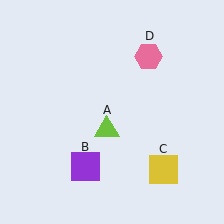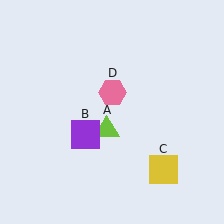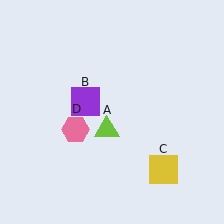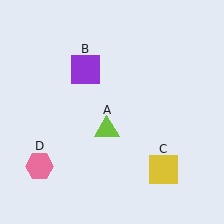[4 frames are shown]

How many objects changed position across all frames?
2 objects changed position: purple square (object B), pink hexagon (object D).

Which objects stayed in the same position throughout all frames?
Lime triangle (object A) and yellow square (object C) remained stationary.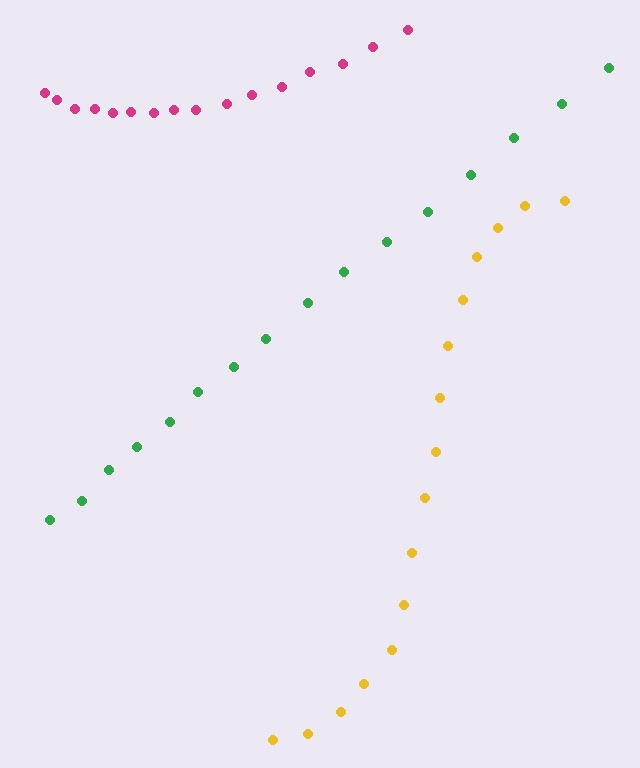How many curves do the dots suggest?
There are 3 distinct paths.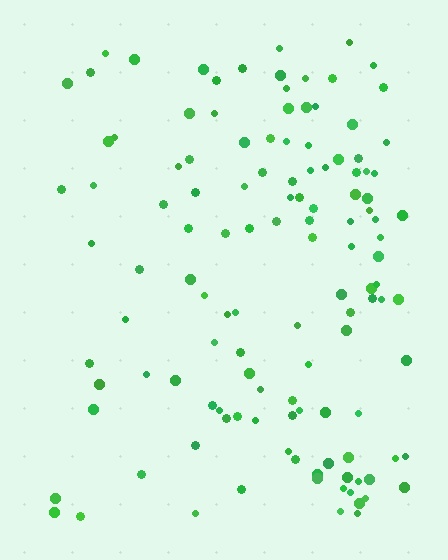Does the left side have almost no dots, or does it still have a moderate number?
Still a moderate number, just noticeably fewer than the right.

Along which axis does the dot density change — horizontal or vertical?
Horizontal.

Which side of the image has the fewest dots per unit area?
The left.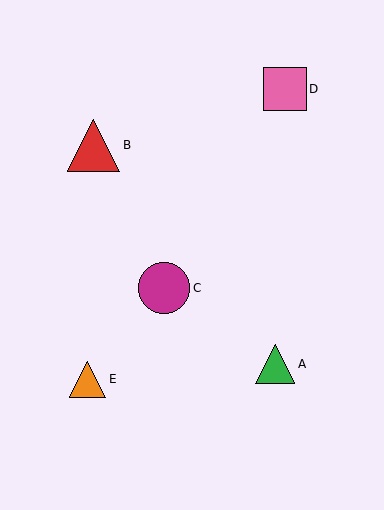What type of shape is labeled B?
Shape B is a red triangle.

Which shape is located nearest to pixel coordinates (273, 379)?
The green triangle (labeled A) at (275, 364) is nearest to that location.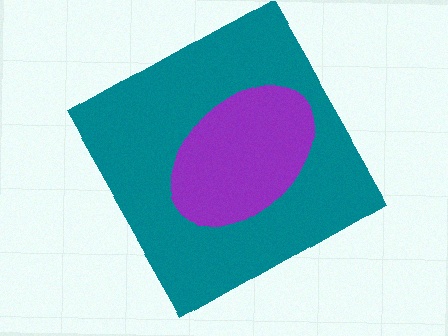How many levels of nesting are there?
2.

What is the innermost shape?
The purple ellipse.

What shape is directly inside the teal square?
The purple ellipse.